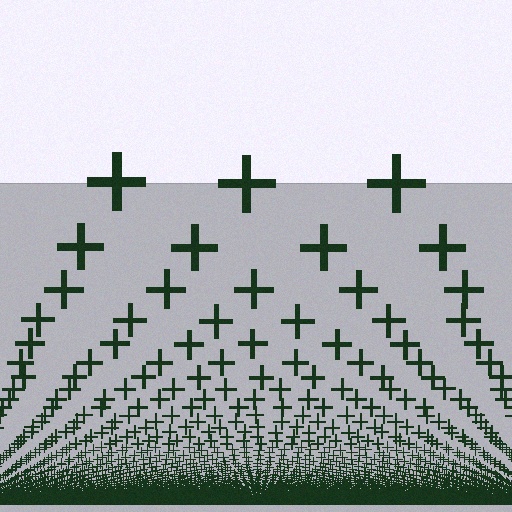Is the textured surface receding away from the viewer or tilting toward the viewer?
The surface appears to tilt toward the viewer. Texture elements get larger and sparser toward the top.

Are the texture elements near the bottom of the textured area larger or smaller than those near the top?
Smaller. The gradient is inverted — elements near the bottom are smaller and denser.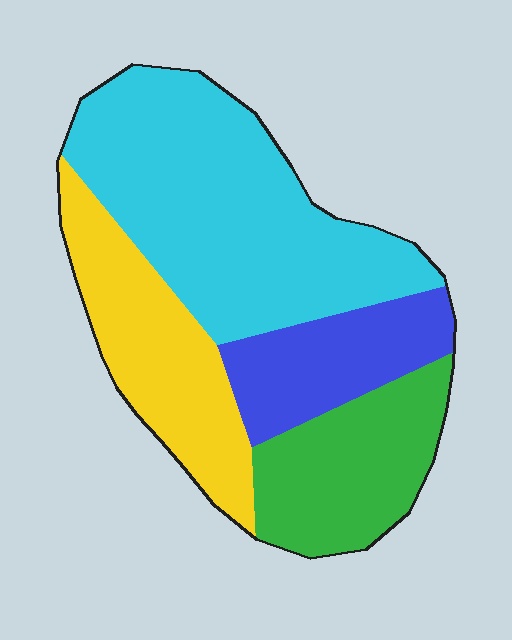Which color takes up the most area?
Cyan, at roughly 45%.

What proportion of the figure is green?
Green covers about 20% of the figure.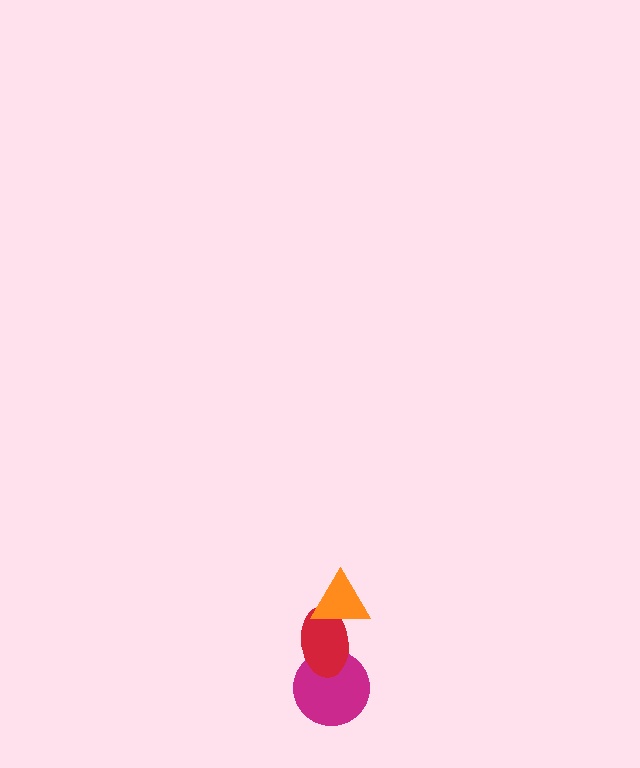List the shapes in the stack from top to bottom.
From top to bottom: the orange triangle, the red ellipse, the magenta circle.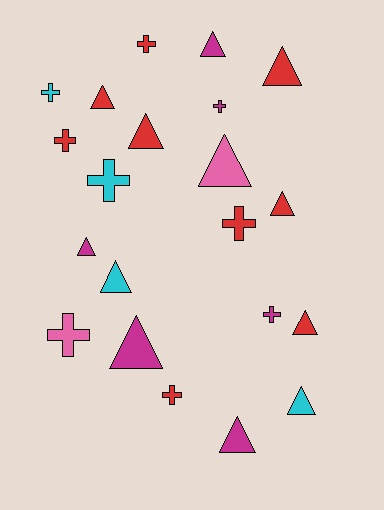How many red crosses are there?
There are 4 red crosses.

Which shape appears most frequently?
Triangle, with 12 objects.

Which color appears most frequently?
Red, with 9 objects.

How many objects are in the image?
There are 21 objects.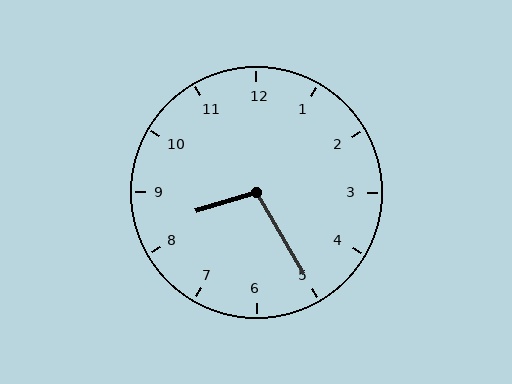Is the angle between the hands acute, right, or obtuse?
It is obtuse.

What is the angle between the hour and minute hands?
Approximately 102 degrees.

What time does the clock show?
8:25.